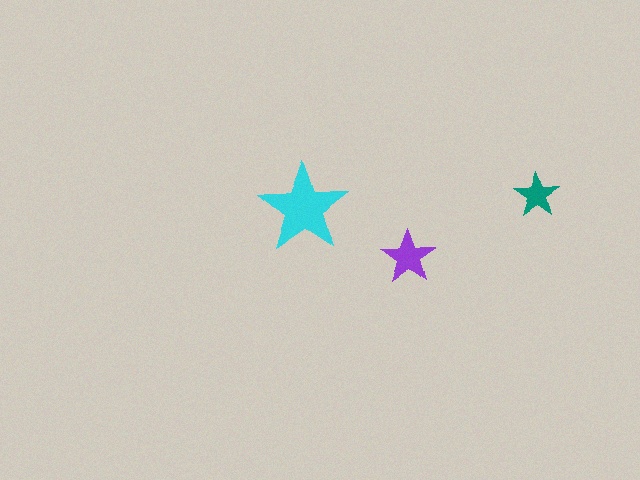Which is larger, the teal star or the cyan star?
The cyan one.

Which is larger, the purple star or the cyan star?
The cyan one.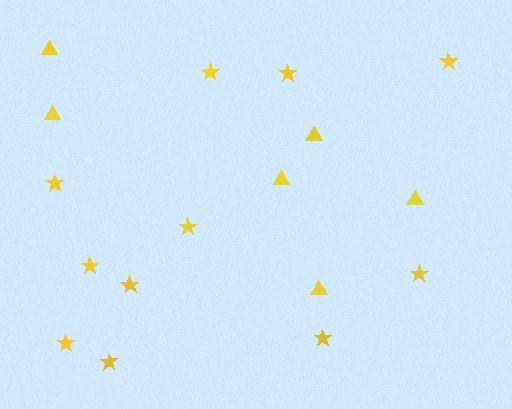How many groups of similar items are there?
There are 2 groups: one group of stars (11) and one group of triangles (6).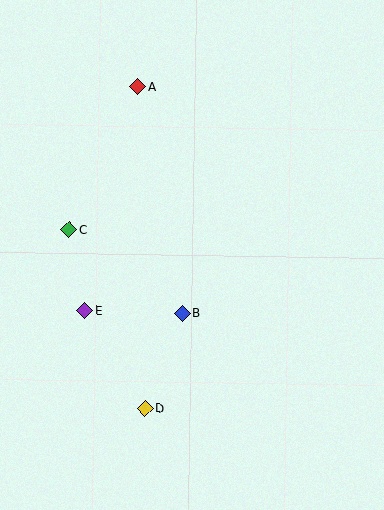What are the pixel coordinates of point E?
Point E is at (85, 311).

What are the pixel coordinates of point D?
Point D is at (145, 409).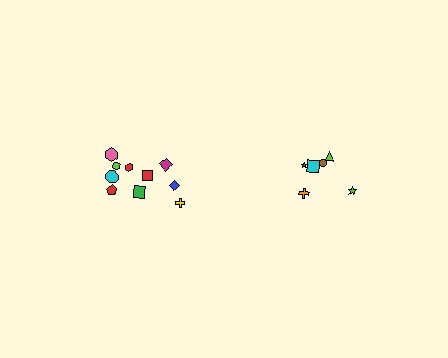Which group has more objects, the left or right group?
The left group.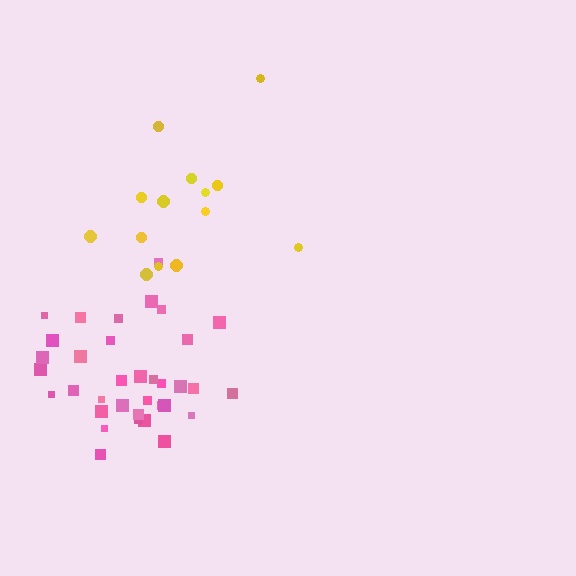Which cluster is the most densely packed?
Pink.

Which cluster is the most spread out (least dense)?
Yellow.